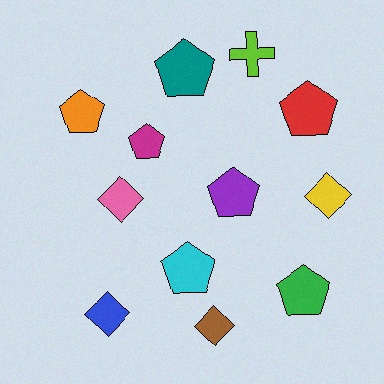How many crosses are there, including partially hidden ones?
There is 1 cross.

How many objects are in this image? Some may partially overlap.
There are 12 objects.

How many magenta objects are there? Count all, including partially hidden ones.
There is 1 magenta object.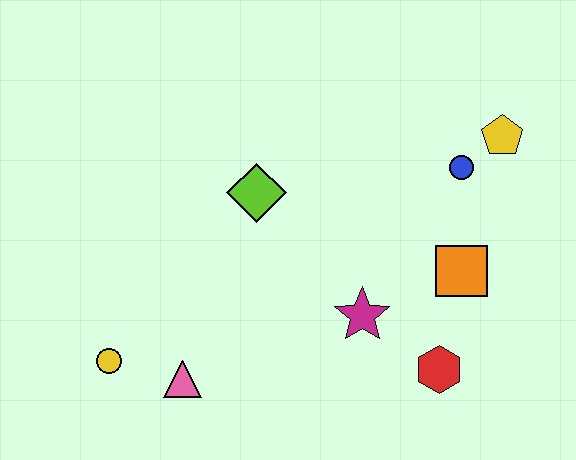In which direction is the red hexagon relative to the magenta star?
The red hexagon is to the right of the magenta star.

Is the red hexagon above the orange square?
No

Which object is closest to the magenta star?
The red hexagon is closest to the magenta star.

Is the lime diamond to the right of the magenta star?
No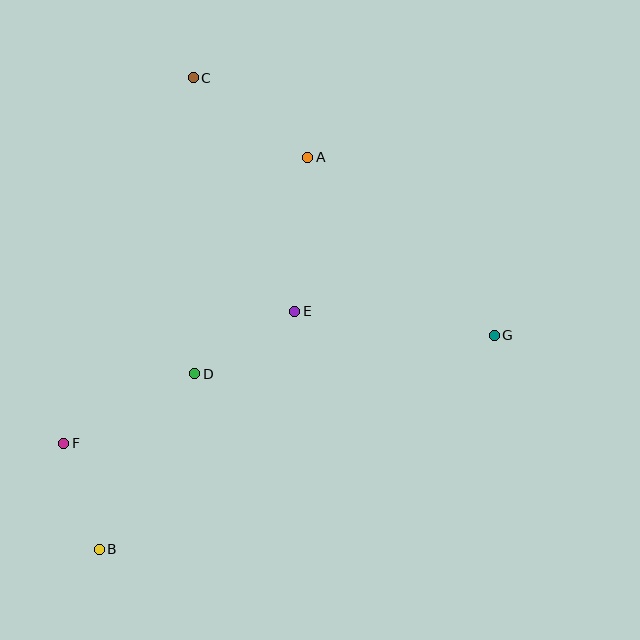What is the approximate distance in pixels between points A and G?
The distance between A and G is approximately 258 pixels.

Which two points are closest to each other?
Points B and F are closest to each other.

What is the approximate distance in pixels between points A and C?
The distance between A and C is approximately 140 pixels.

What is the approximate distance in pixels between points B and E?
The distance between B and E is approximately 308 pixels.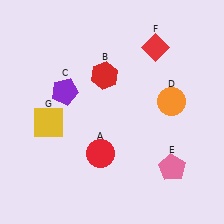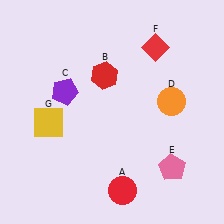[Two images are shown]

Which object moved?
The red circle (A) moved down.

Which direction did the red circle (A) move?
The red circle (A) moved down.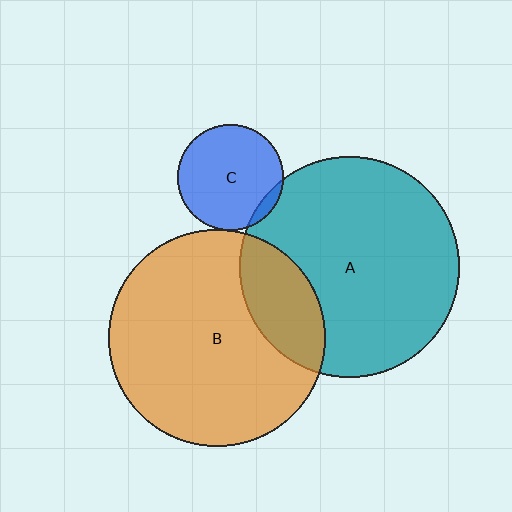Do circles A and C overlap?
Yes.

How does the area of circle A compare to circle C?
Approximately 4.3 times.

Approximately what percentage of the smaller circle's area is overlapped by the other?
Approximately 5%.